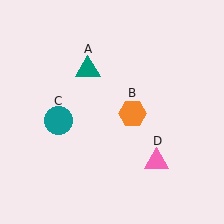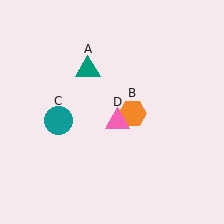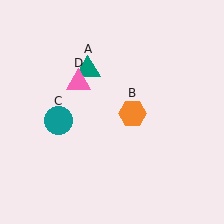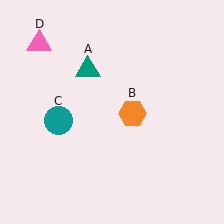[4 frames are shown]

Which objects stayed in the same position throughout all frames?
Teal triangle (object A) and orange hexagon (object B) and teal circle (object C) remained stationary.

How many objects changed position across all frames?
1 object changed position: pink triangle (object D).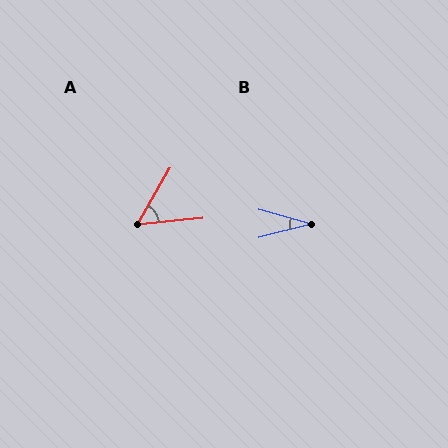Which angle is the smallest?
B, at approximately 30 degrees.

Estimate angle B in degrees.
Approximately 30 degrees.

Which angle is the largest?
A, at approximately 55 degrees.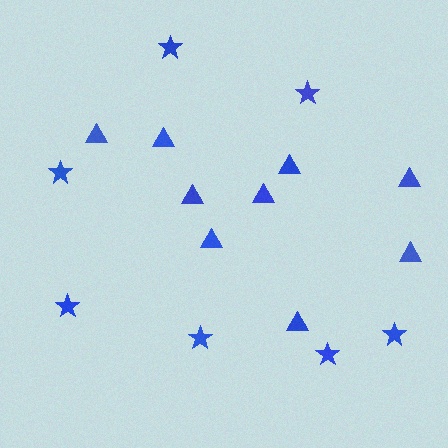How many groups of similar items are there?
There are 2 groups: one group of stars (7) and one group of triangles (9).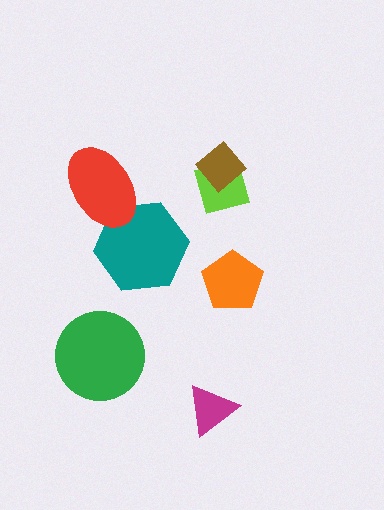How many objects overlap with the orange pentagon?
0 objects overlap with the orange pentagon.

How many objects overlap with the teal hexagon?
1 object overlaps with the teal hexagon.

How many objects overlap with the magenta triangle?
0 objects overlap with the magenta triangle.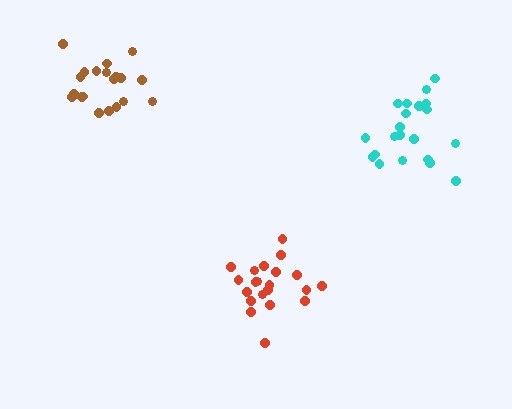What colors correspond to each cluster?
The clusters are colored: red, cyan, brown.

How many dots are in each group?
Group 1: 21 dots, Group 2: 21 dots, Group 3: 20 dots (62 total).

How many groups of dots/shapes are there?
There are 3 groups.